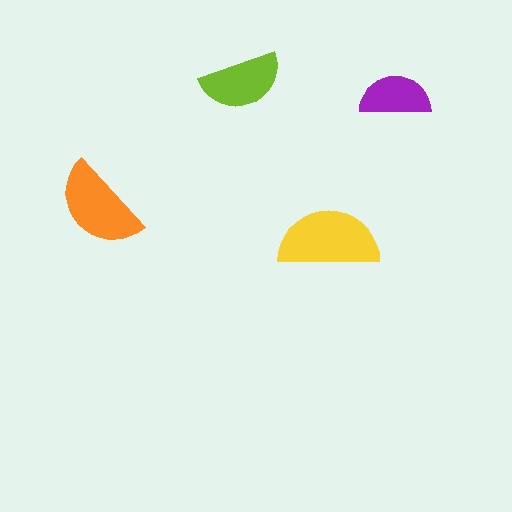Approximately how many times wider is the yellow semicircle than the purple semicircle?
About 1.5 times wider.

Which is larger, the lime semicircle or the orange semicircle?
The orange one.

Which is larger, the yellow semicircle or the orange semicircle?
The yellow one.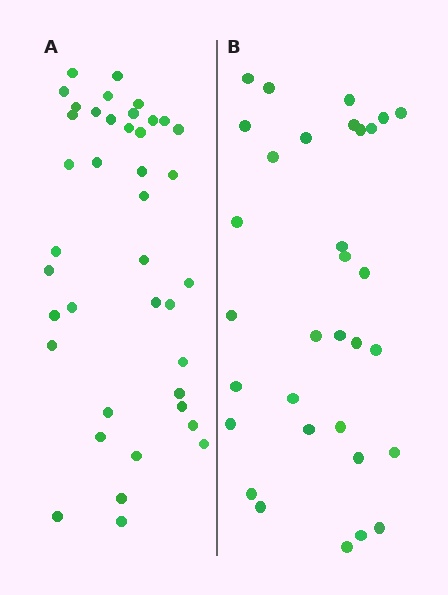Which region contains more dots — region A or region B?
Region A (the left region) has more dots.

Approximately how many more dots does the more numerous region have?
Region A has roughly 8 or so more dots than region B.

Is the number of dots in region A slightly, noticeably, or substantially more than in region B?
Region A has noticeably more, but not dramatically so. The ratio is roughly 1.2 to 1.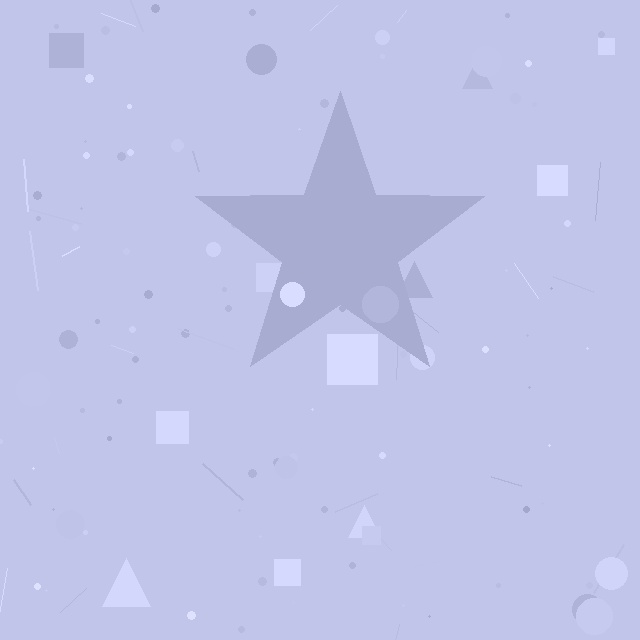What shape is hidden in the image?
A star is hidden in the image.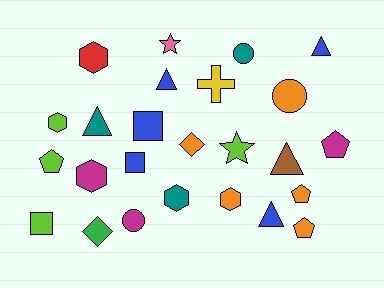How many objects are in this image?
There are 25 objects.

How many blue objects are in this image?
There are 5 blue objects.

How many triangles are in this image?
There are 5 triangles.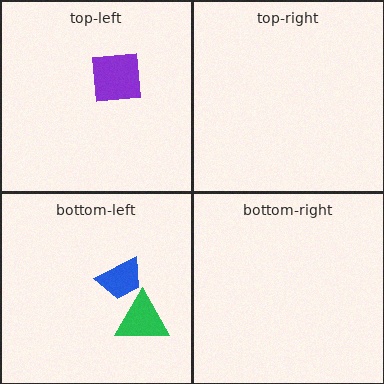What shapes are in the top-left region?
The purple square.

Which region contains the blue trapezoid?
The bottom-left region.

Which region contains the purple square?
The top-left region.